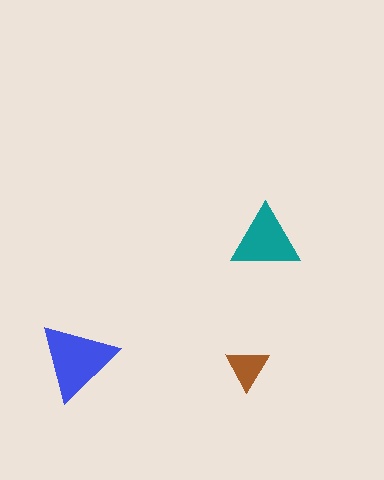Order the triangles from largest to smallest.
the blue one, the teal one, the brown one.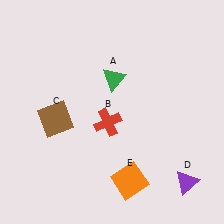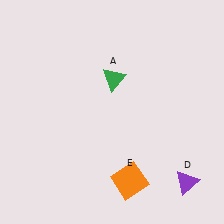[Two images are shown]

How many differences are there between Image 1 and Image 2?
There are 2 differences between the two images.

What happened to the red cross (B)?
The red cross (B) was removed in Image 2. It was in the bottom-left area of Image 1.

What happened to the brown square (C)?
The brown square (C) was removed in Image 2. It was in the bottom-left area of Image 1.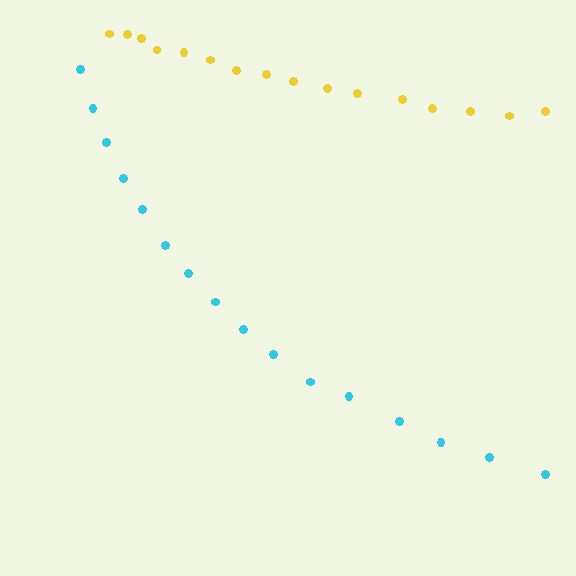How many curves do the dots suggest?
There are 2 distinct paths.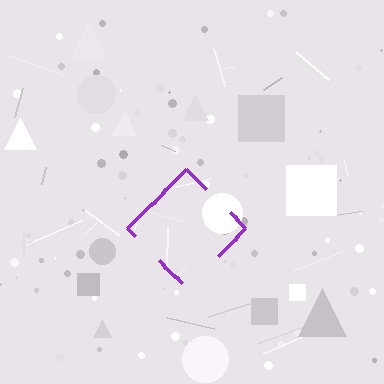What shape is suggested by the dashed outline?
The dashed outline suggests a diamond.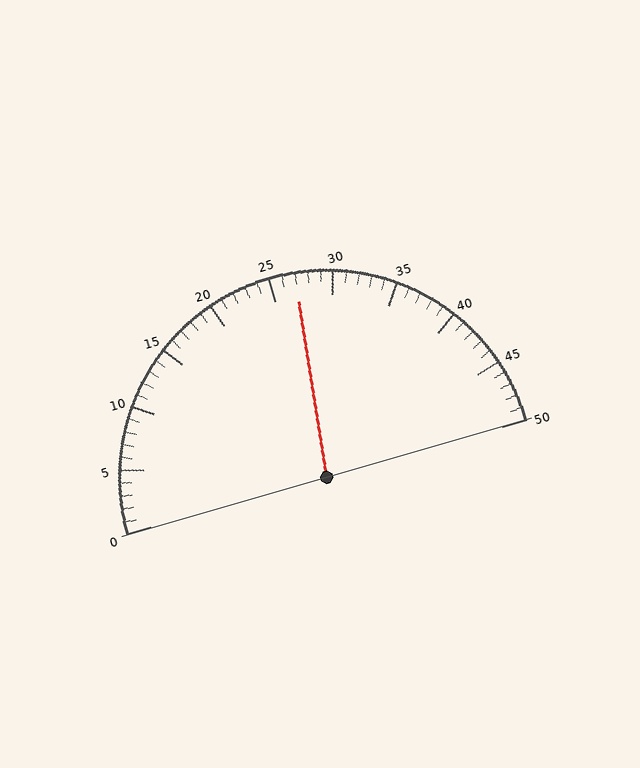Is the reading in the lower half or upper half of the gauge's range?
The reading is in the upper half of the range (0 to 50).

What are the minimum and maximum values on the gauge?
The gauge ranges from 0 to 50.